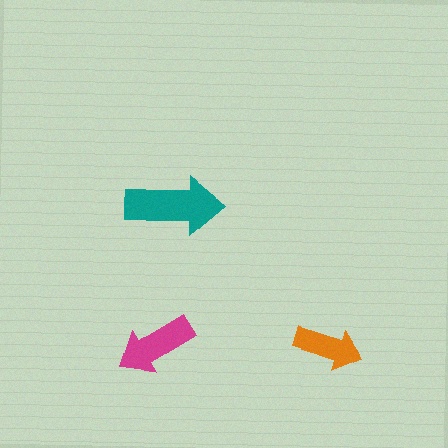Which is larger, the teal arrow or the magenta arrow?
The teal one.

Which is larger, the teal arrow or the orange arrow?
The teal one.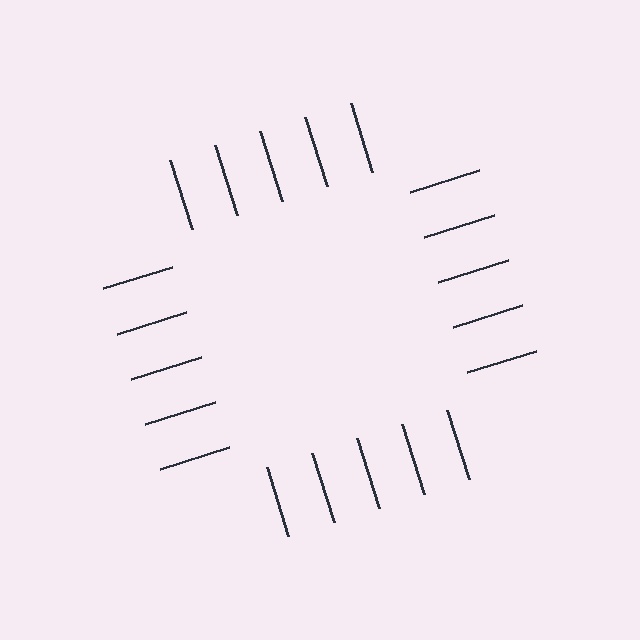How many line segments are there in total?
20 — 5 along each of the 4 edges.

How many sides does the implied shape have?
4 sides — the line-ends trace a square.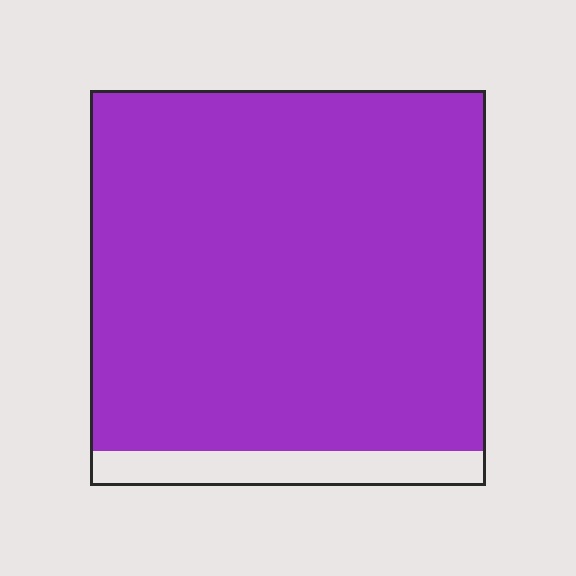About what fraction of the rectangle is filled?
About nine tenths (9/10).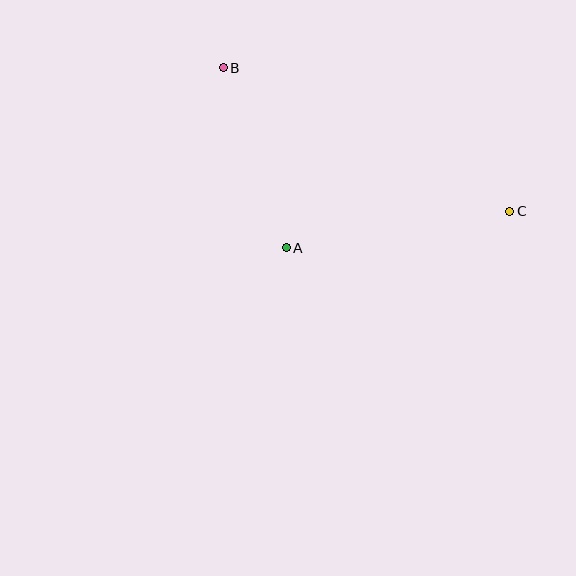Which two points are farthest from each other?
Points B and C are farthest from each other.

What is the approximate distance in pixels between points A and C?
The distance between A and C is approximately 226 pixels.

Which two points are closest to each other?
Points A and B are closest to each other.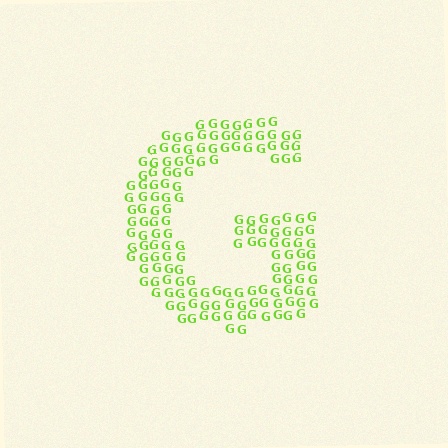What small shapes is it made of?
It is made of small letter G's.